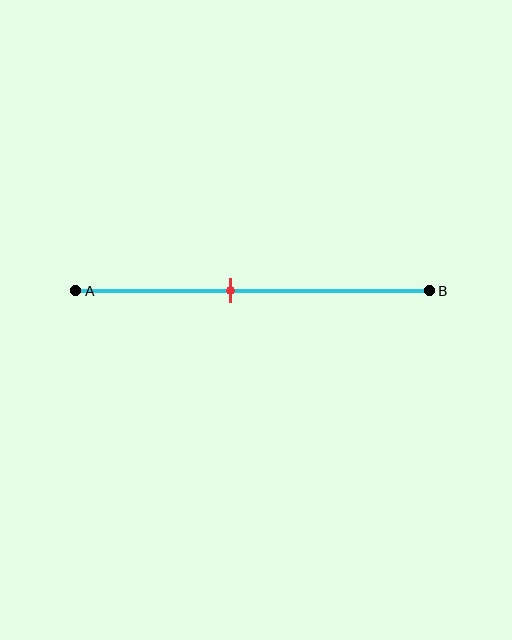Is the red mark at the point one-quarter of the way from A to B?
No, the mark is at about 45% from A, not at the 25% one-quarter point.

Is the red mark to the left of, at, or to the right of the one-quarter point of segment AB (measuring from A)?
The red mark is to the right of the one-quarter point of segment AB.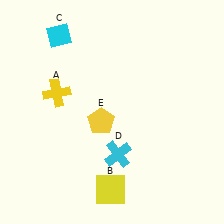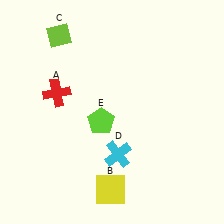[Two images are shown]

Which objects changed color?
A changed from yellow to red. C changed from cyan to lime. E changed from yellow to lime.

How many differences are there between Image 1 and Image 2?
There are 3 differences between the two images.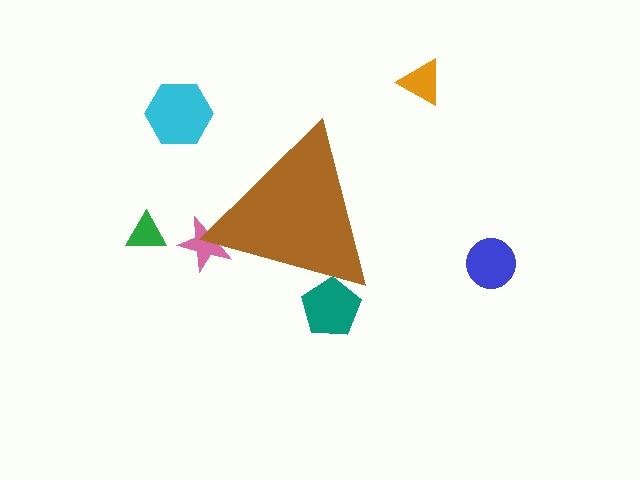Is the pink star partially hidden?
Yes, the pink star is partially hidden behind the brown triangle.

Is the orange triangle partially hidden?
No, the orange triangle is fully visible.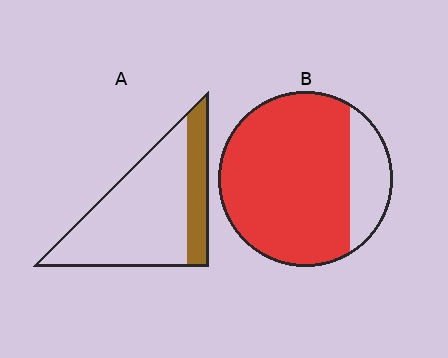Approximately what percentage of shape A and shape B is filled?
A is approximately 25% and B is approximately 80%.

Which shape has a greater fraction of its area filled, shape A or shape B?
Shape B.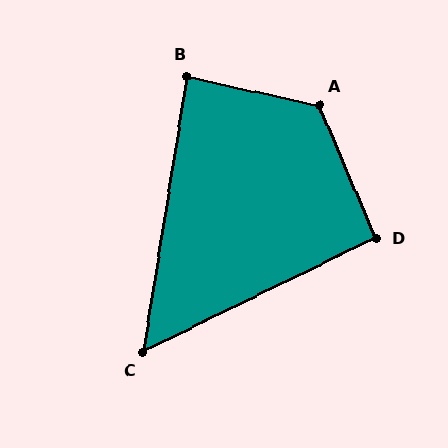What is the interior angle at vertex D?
Approximately 93 degrees (approximately right).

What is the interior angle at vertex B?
Approximately 87 degrees (approximately right).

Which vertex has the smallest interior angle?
C, at approximately 55 degrees.